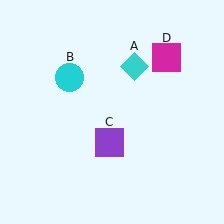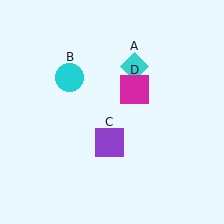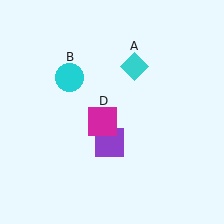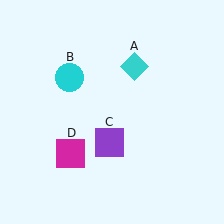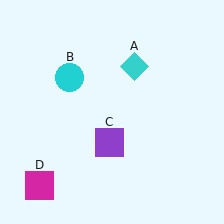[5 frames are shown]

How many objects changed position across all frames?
1 object changed position: magenta square (object D).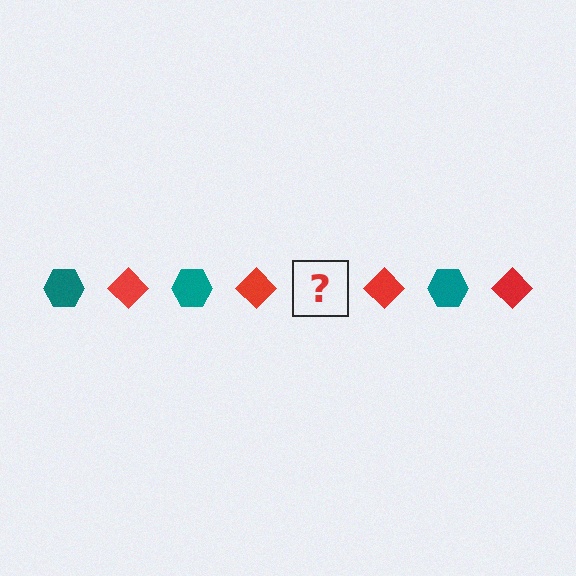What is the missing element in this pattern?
The missing element is a teal hexagon.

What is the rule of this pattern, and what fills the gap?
The rule is that the pattern alternates between teal hexagon and red diamond. The gap should be filled with a teal hexagon.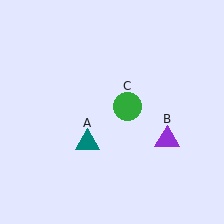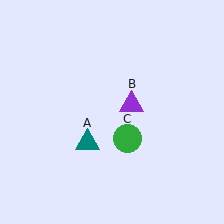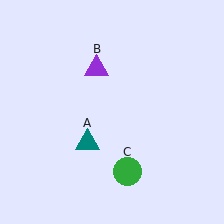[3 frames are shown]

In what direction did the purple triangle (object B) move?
The purple triangle (object B) moved up and to the left.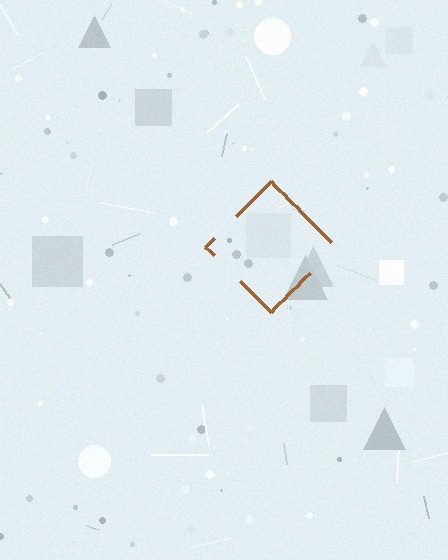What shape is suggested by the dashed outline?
The dashed outline suggests a diamond.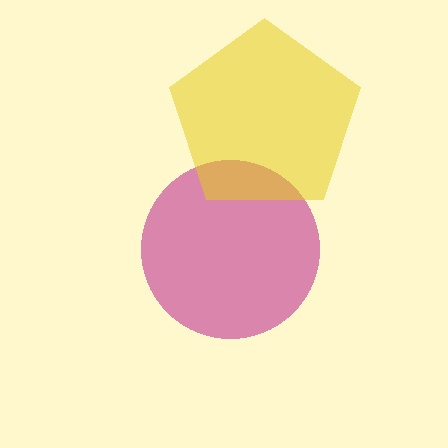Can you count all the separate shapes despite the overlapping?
Yes, there are 2 separate shapes.